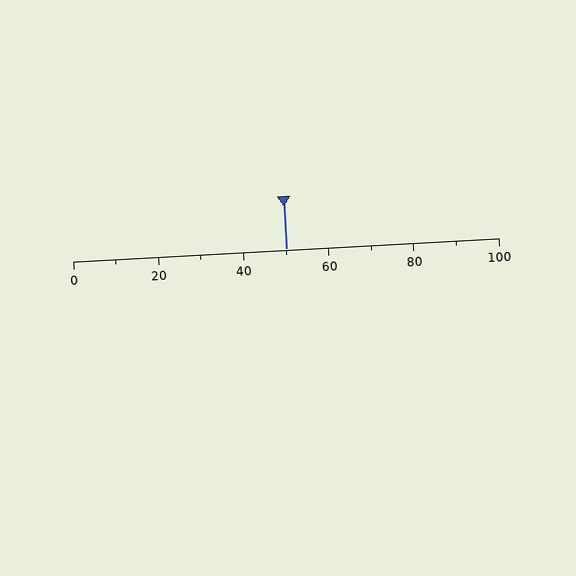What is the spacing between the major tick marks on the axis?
The major ticks are spaced 20 apart.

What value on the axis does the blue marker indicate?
The marker indicates approximately 50.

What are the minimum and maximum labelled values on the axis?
The axis runs from 0 to 100.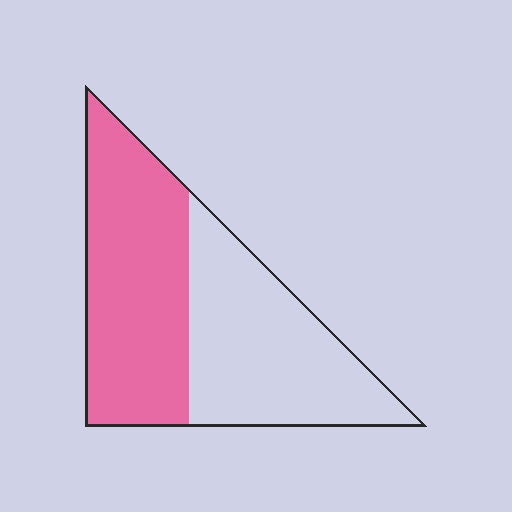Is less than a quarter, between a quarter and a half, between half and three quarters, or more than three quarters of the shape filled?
Between half and three quarters.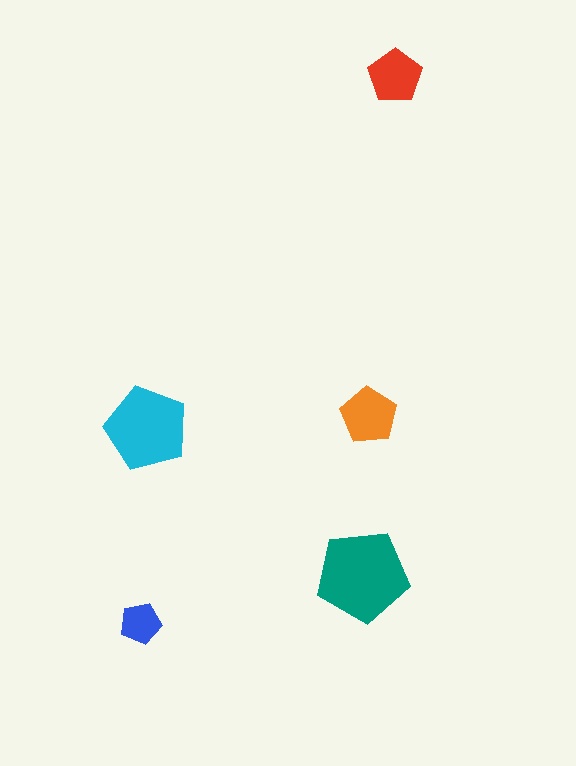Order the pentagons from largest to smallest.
the teal one, the cyan one, the orange one, the red one, the blue one.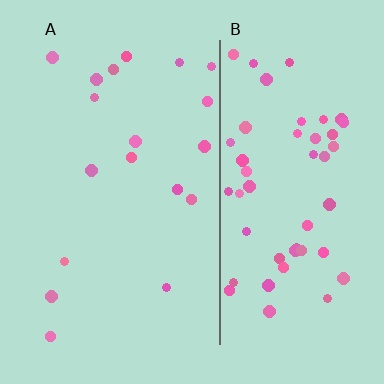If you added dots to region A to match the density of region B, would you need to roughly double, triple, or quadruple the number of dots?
Approximately triple.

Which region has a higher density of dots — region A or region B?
B (the right).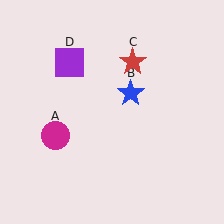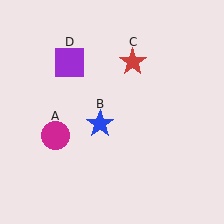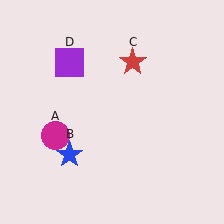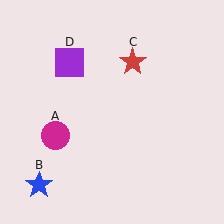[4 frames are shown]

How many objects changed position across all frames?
1 object changed position: blue star (object B).